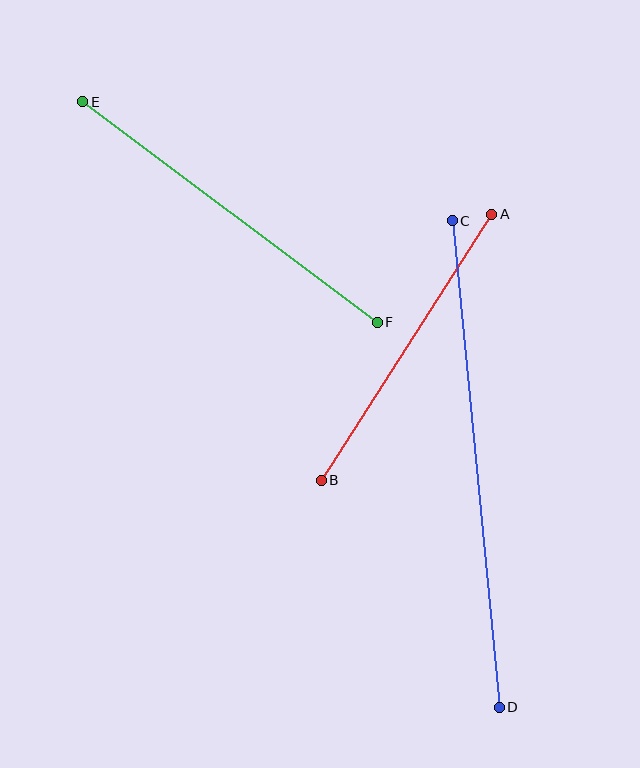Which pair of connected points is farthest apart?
Points C and D are farthest apart.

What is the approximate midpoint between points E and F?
The midpoint is at approximately (230, 212) pixels.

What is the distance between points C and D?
The distance is approximately 489 pixels.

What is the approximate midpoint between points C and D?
The midpoint is at approximately (476, 464) pixels.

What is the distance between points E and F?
The distance is approximately 368 pixels.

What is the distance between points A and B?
The distance is approximately 316 pixels.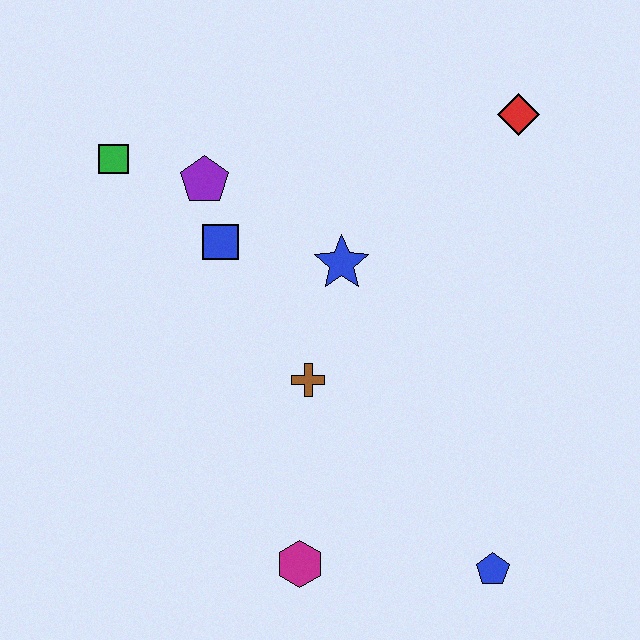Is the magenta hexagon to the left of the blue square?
No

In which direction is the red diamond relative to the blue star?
The red diamond is to the right of the blue star.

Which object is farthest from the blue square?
The blue pentagon is farthest from the blue square.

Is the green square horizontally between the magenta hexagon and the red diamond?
No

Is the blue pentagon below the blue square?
Yes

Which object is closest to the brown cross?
The blue star is closest to the brown cross.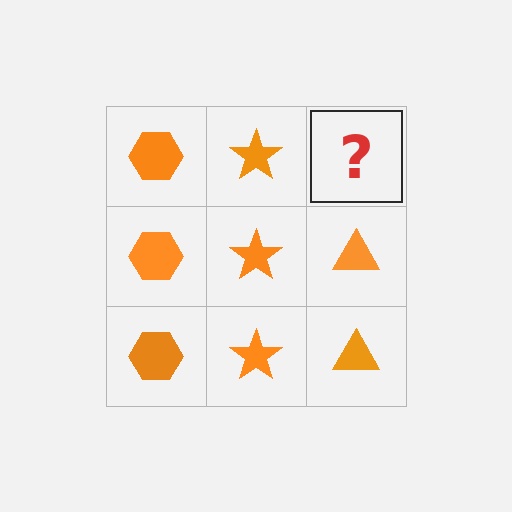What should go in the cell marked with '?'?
The missing cell should contain an orange triangle.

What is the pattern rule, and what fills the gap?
The rule is that each column has a consistent shape. The gap should be filled with an orange triangle.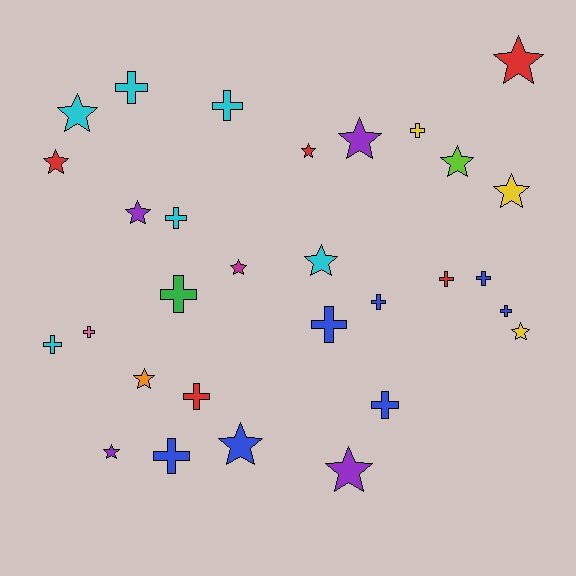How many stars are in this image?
There are 15 stars.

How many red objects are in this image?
There are 5 red objects.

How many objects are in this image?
There are 30 objects.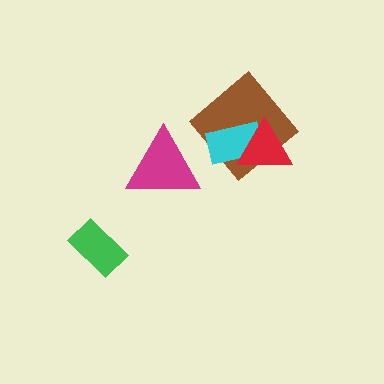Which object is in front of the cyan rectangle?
The red triangle is in front of the cyan rectangle.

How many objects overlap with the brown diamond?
2 objects overlap with the brown diamond.